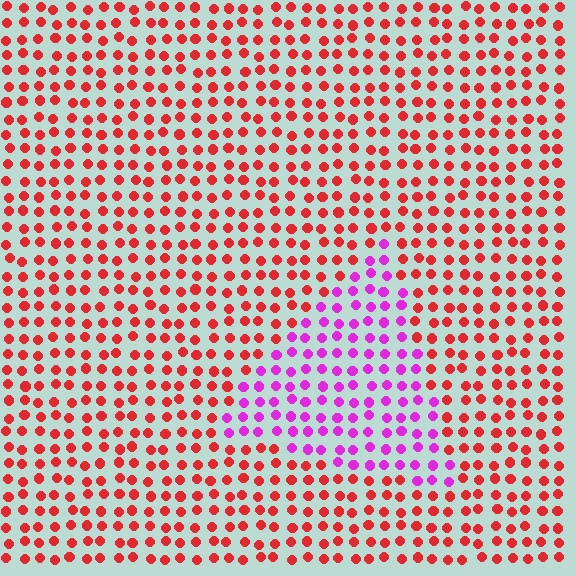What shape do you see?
I see a triangle.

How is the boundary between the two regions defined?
The boundary is defined purely by a slight shift in hue (about 57 degrees). Spacing, size, and orientation are identical on both sides.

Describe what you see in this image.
The image is filled with small red elements in a uniform arrangement. A triangle-shaped region is visible where the elements are tinted to a slightly different hue, forming a subtle color boundary.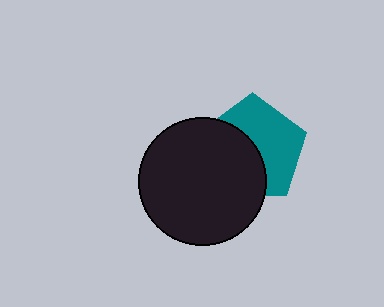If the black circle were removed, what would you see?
You would see the complete teal pentagon.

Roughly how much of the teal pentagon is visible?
About half of it is visible (roughly 52%).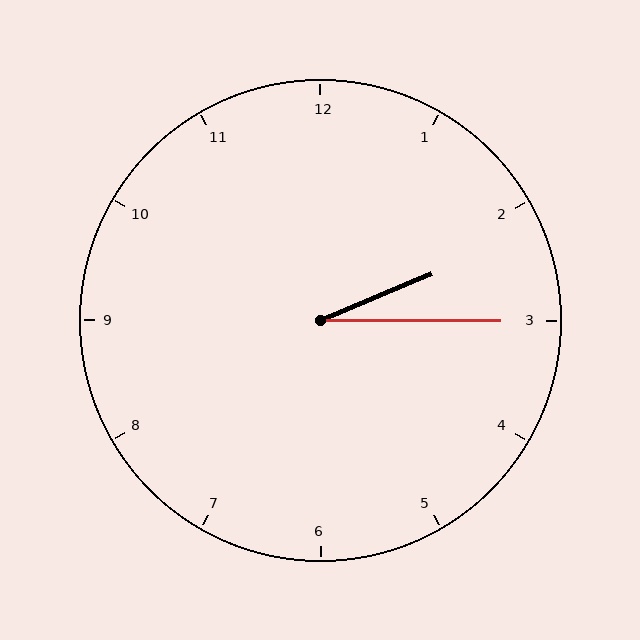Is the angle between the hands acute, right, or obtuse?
It is acute.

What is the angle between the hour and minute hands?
Approximately 22 degrees.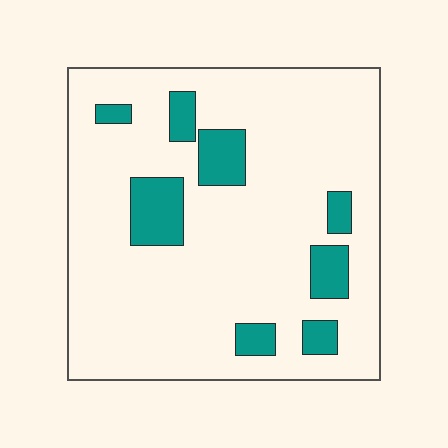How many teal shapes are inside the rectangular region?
8.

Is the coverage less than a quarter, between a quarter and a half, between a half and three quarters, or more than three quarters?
Less than a quarter.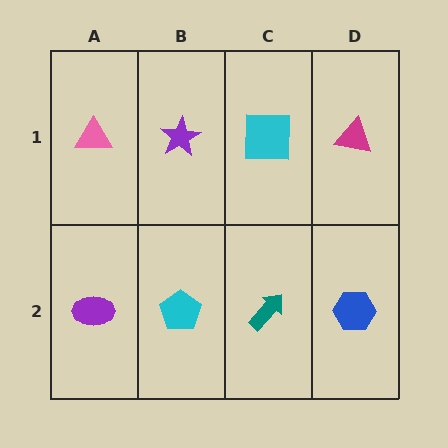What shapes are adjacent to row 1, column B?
A cyan pentagon (row 2, column B), a pink triangle (row 1, column A), a cyan square (row 1, column C).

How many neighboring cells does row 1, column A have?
2.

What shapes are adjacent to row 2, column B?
A purple star (row 1, column B), a purple ellipse (row 2, column A), a teal arrow (row 2, column C).